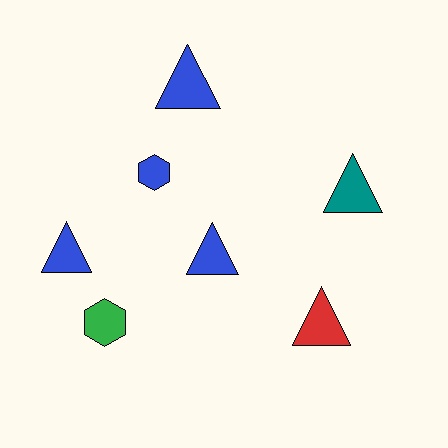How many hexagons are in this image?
There are 2 hexagons.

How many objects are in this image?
There are 7 objects.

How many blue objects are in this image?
There are 4 blue objects.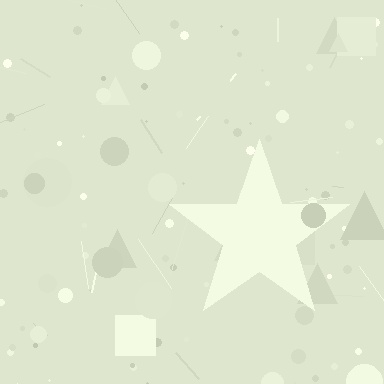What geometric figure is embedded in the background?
A star is embedded in the background.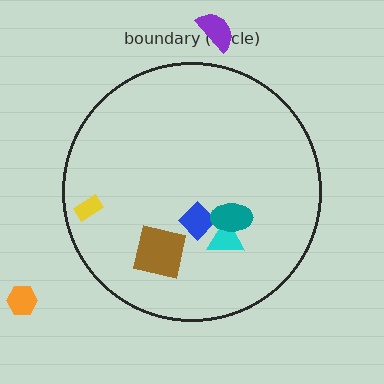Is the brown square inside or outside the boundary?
Inside.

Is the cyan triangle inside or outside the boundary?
Inside.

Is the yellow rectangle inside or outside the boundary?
Inside.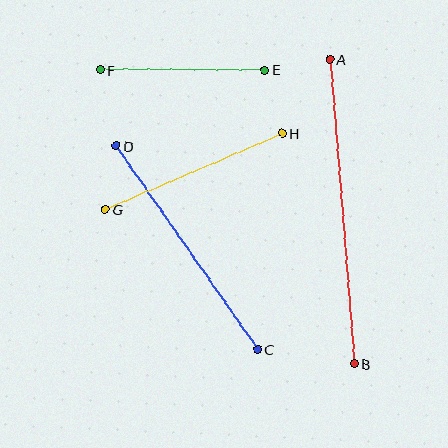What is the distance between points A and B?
The distance is approximately 305 pixels.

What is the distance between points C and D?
The distance is approximately 248 pixels.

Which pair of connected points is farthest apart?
Points A and B are farthest apart.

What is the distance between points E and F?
The distance is approximately 165 pixels.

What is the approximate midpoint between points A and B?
The midpoint is at approximately (342, 212) pixels.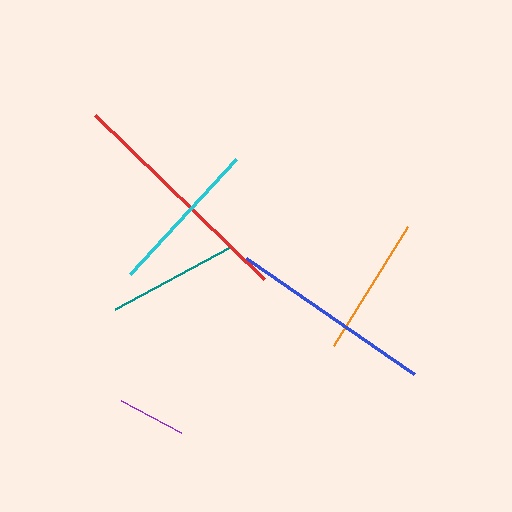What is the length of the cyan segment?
The cyan segment is approximately 157 pixels long.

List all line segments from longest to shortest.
From longest to shortest: red, blue, cyan, orange, teal, purple.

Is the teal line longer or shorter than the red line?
The red line is longer than the teal line.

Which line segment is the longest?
The red line is the longest at approximately 236 pixels.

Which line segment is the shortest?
The purple line is the shortest at approximately 68 pixels.